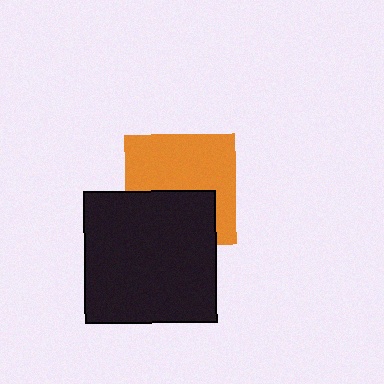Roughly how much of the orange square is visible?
About half of it is visible (roughly 59%).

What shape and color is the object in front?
The object in front is a black square.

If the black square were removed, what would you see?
You would see the complete orange square.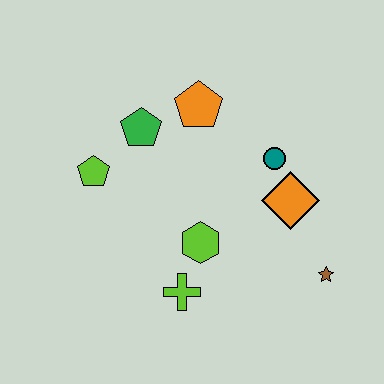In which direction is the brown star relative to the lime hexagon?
The brown star is to the right of the lime hexagon.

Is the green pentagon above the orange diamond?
Yes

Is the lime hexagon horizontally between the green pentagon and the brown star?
Yes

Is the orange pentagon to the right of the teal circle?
No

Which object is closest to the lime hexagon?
The lime cross is closest to the lime hexagon.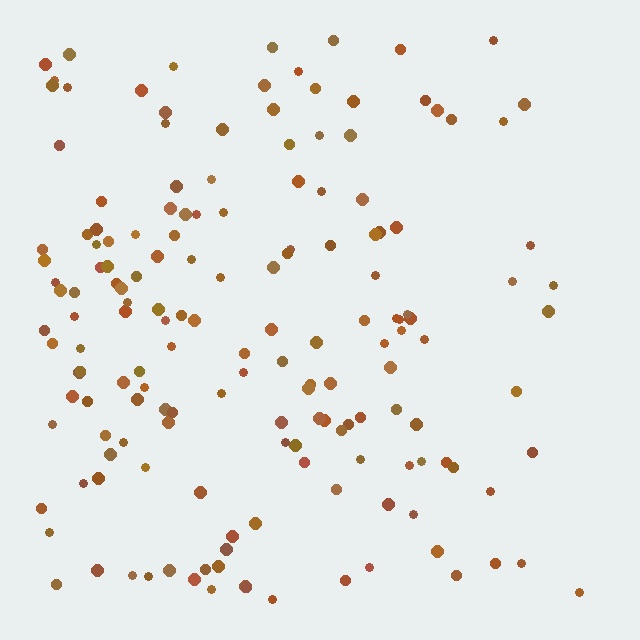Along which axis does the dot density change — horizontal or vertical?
Horizontal.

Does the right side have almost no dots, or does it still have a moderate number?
Still a moderate number, just noticeably fewer than the left.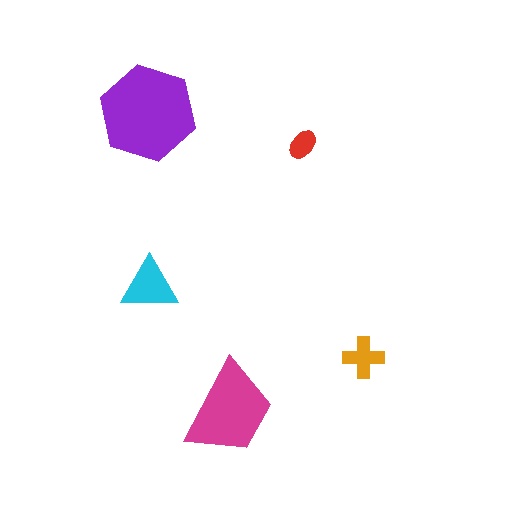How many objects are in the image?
There are 5 objects in the image.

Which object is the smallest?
The red ellipse.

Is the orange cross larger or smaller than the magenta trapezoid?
Smaller.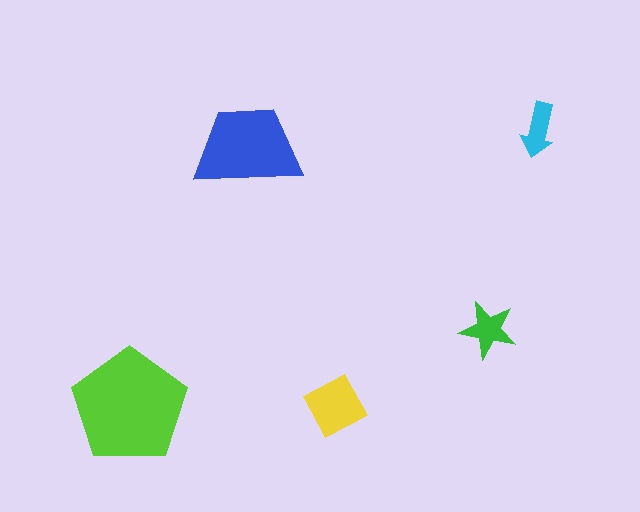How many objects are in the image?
There are 5 objects in the image.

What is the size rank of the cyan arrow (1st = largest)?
5th.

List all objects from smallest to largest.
The cyan arrow, the green star, the yellow diamond, the blue trapezoid, the lime pentagon.